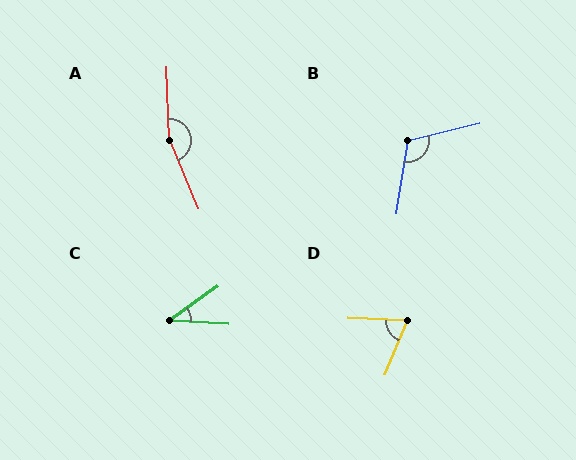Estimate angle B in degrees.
Approximately 113 degrees.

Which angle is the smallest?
C, at approximately 39 degrees.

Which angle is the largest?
A, at approximately 160 degrees.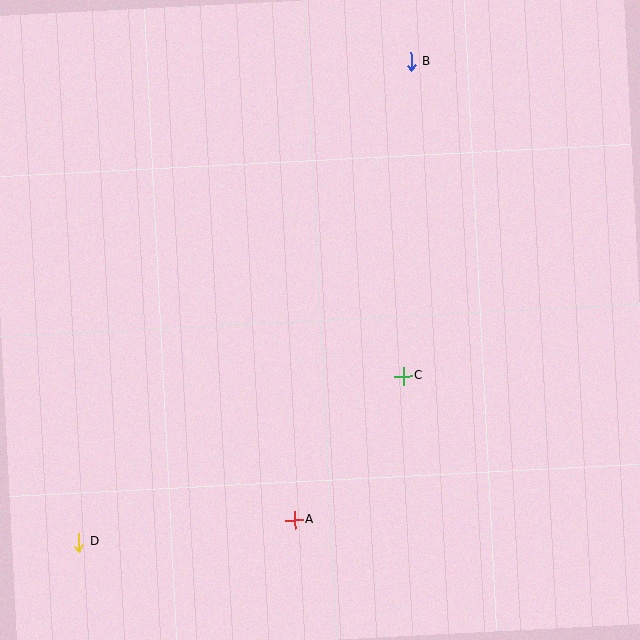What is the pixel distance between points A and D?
The distance between A and D is 217 pixels.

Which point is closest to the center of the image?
Point C at (403, 376) is closest to the center.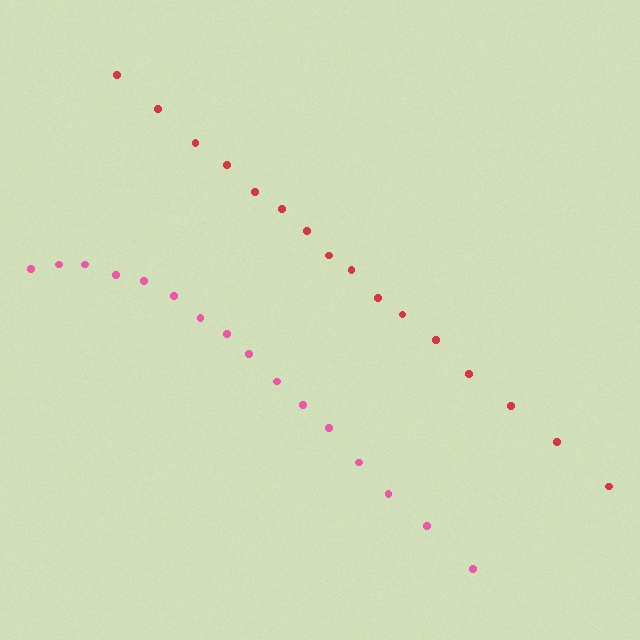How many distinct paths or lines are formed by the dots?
There are 2 distinct paths.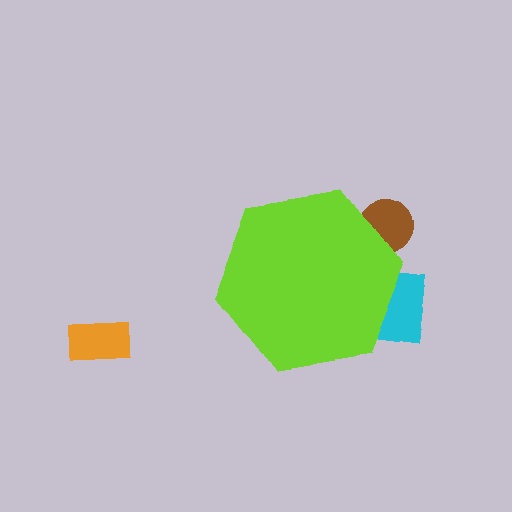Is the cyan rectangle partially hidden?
Yes, the cyan rectangle is partially hidden behind the lime hexagon.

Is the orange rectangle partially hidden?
No, the orange rectangle is fully visible.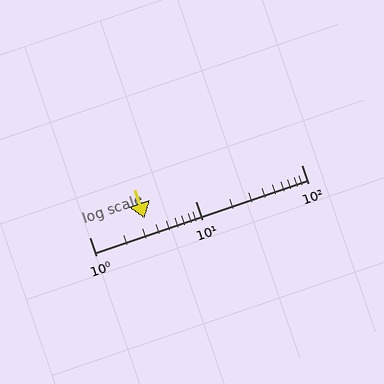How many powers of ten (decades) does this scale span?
The scale spans 2 decades, from 1 to 100.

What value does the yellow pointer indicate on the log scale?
The pointer indicates approximately 3.3.